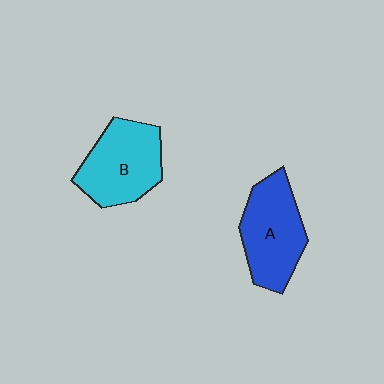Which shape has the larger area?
Shape B (cyan).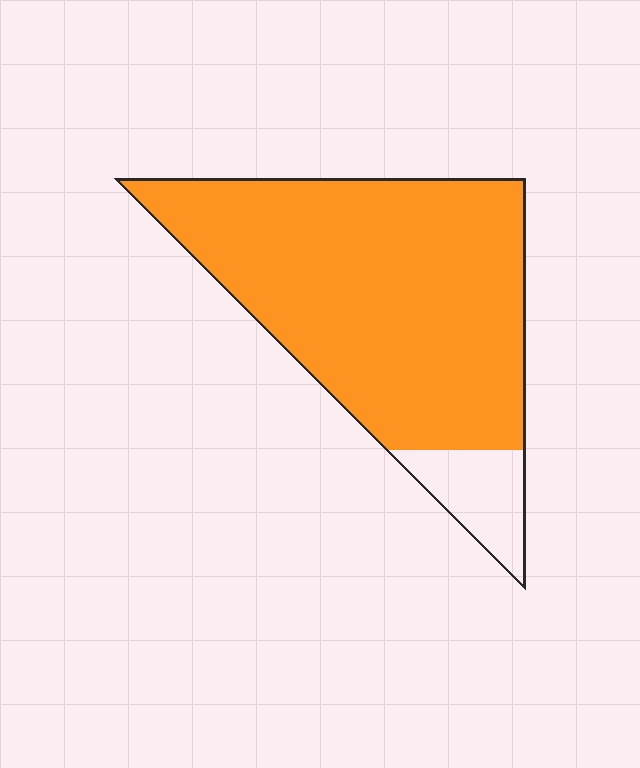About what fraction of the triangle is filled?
About seven eighths (7/8).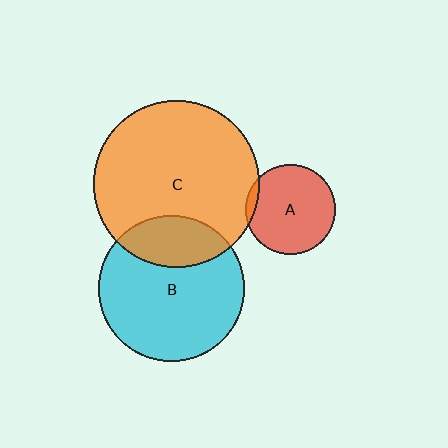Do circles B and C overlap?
Yes.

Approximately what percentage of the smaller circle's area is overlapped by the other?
Approximately 25%.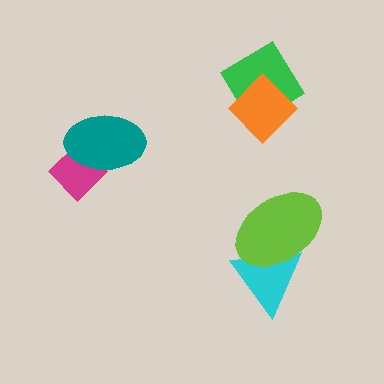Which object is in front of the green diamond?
The orange diamond is in front of the green diamond.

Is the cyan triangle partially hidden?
Yes, it is partially covered by another shape.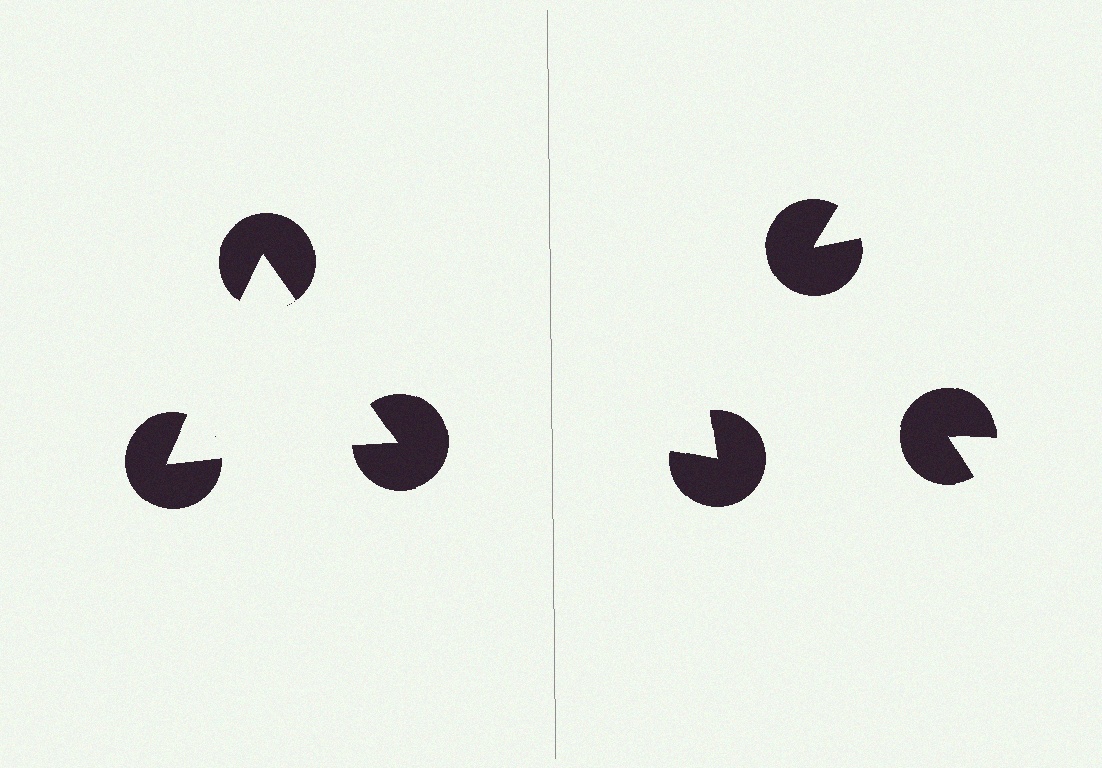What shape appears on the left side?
An illusory triangle.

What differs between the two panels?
The pac-man discs are positioned identically on both sides; only the wedge orientations differ. On the left they align to a triangle; on the right they are misaligned.